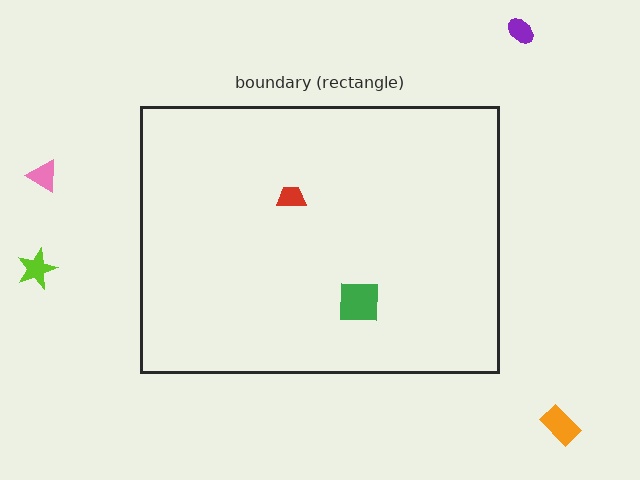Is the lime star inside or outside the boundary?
Outside.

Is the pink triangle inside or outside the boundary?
Outside.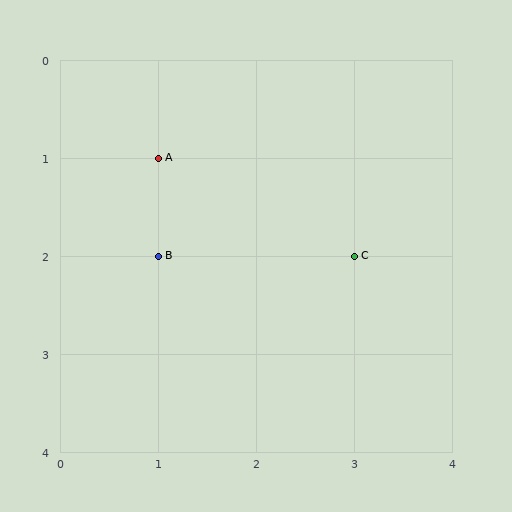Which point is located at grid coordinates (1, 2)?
Point B is at (1, 2).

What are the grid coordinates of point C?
Point C is at grid coordinates (3, 2).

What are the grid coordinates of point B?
Point B is at grid coordinates (1, 2).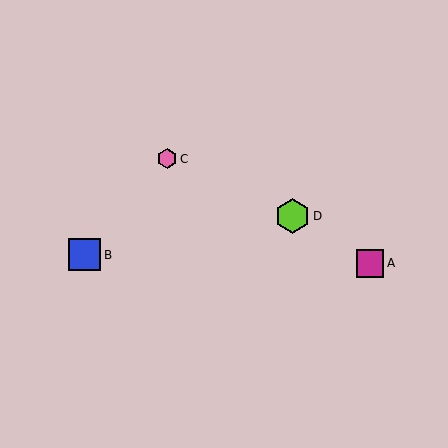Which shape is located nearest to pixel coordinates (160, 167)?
The pink hexagon (labeled C) at (167, 159) is nearest to that location.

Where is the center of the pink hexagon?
The center of the pink hexagon is at (167, 159).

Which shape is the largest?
The lime hexagon (labeled D) is the largest.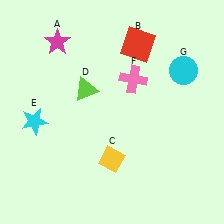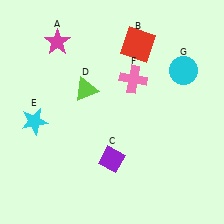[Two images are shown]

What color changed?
The diamond (C) changed from yellow in Image 1 to purple in Image 2.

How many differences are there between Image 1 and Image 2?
There is 1 difference between the two images.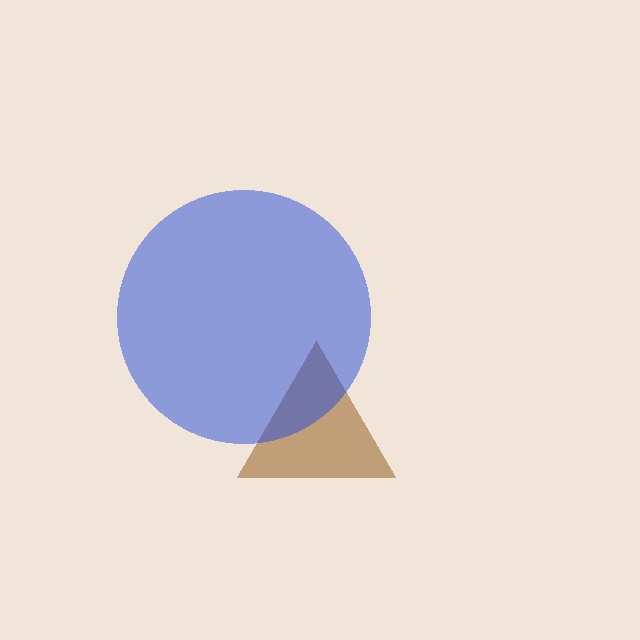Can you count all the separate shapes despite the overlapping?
Yes, there are 2 separate shapes.